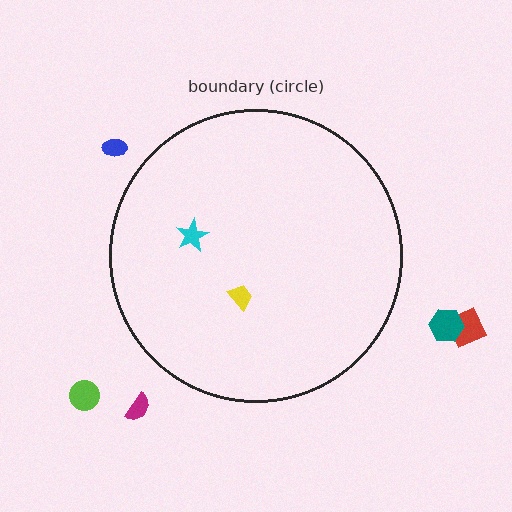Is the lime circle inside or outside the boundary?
Outside.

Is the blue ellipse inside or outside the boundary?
Outside.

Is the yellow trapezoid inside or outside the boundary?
Inside.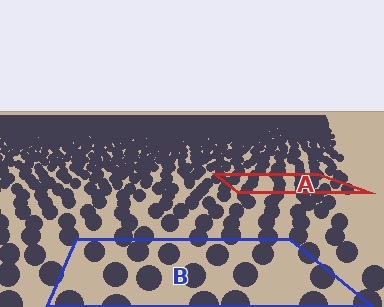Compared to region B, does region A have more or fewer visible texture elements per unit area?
Region A has more texture elements per unit area — they are packed more densely because it is farther away.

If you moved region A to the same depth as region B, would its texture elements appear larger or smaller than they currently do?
They would appear larger. At a closer depth, the same texture elements are projected at a bigger on-screen size.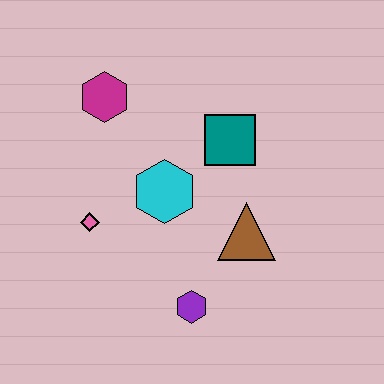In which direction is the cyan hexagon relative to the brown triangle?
The cyan hexagon is to the left of the brown triangle.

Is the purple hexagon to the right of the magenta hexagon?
Yes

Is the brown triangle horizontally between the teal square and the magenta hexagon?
No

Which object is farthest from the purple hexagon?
The magenta hexagon is farthest from the purple hexagon.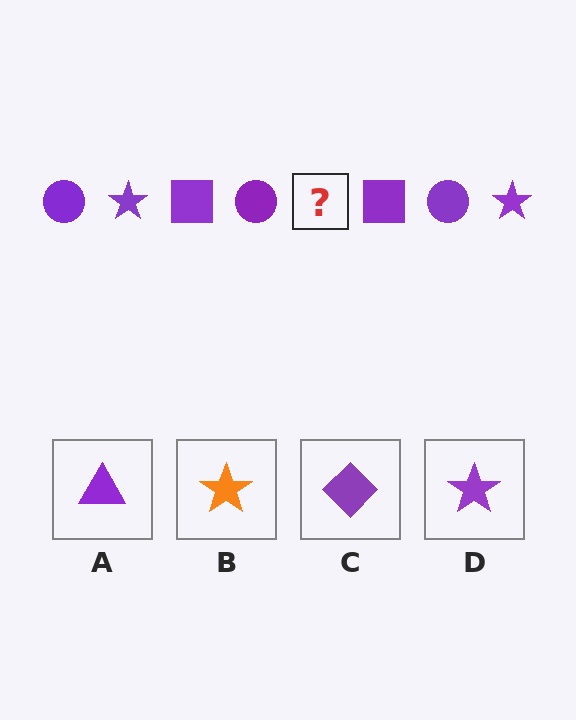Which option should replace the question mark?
Option D.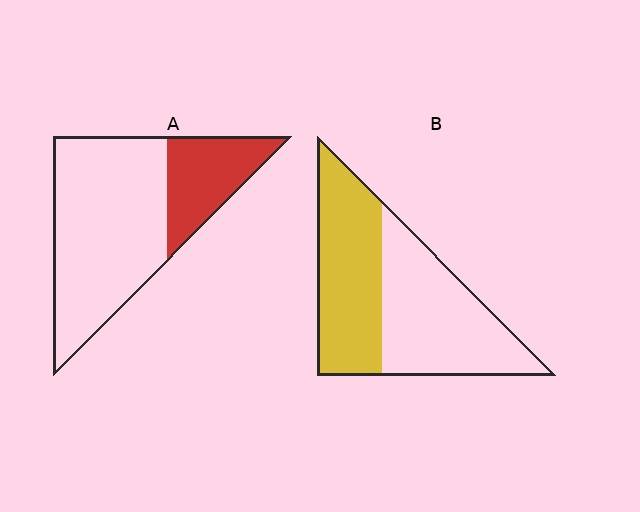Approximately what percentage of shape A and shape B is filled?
A is approximately 25% and B is approximately 45%.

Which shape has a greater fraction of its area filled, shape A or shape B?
Shape B.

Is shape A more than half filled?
No.